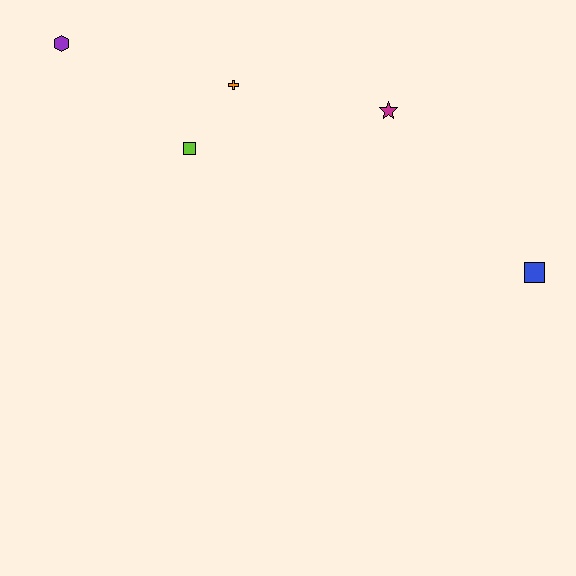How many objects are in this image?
There are 5 objects.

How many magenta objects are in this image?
There is 1 magenta object.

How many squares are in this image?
There are 2 squares.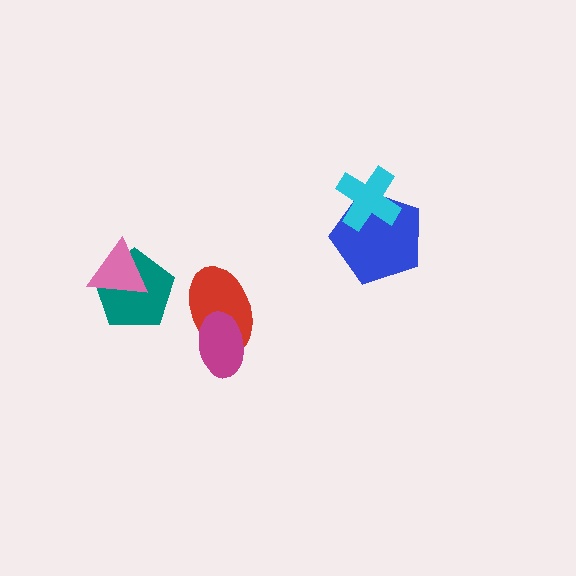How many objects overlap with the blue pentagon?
1 object overlaps with the blue pentagon.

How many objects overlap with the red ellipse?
1 object overlaps with the red ellipse.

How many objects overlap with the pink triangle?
1 object overlaps with the pink triangle.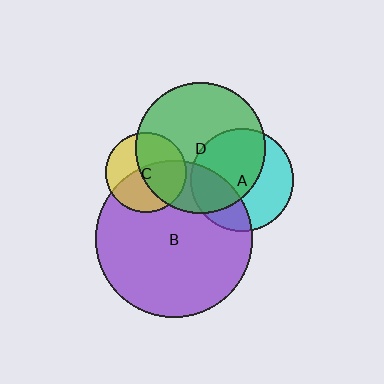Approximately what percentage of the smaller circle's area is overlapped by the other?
Approximately 30%.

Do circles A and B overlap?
Yes.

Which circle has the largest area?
Circle B (purple).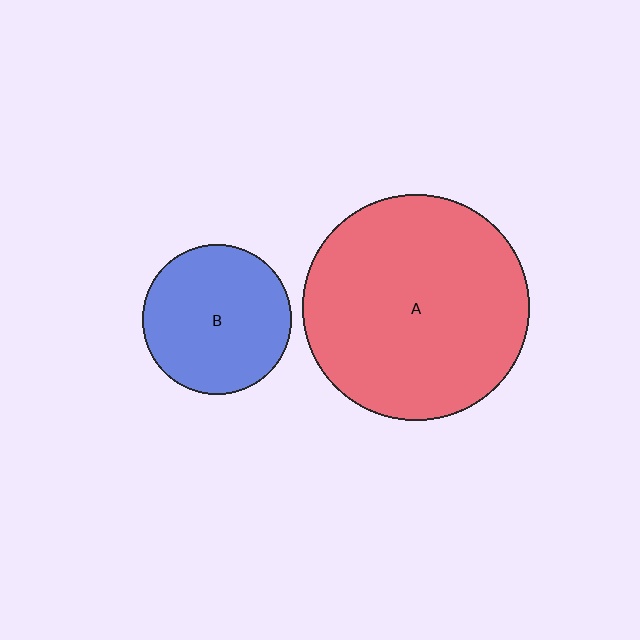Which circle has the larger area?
Circle A (red).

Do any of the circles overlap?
No, none of the circles overlap.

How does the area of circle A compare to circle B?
Approximately 2.3 times.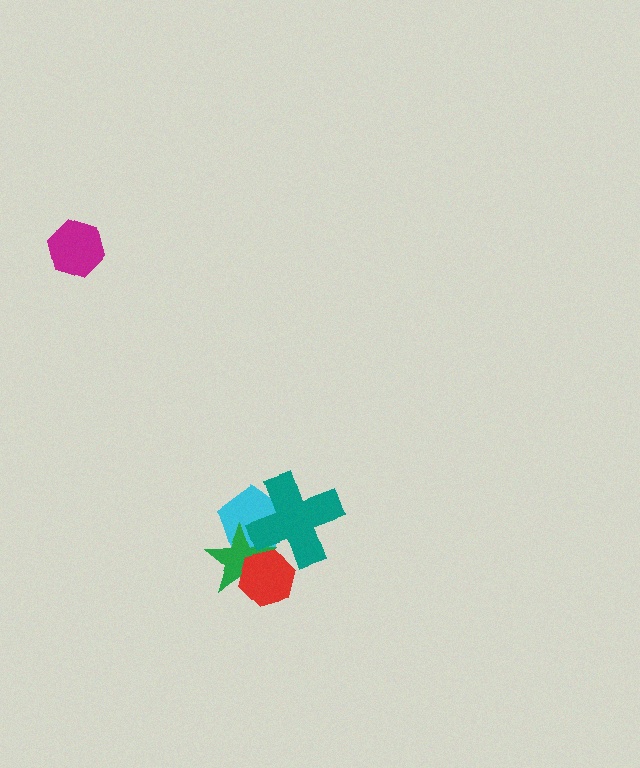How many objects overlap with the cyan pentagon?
2 objects overlap with the cyan pentagon.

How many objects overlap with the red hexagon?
2 objects overlap with the red hexagon.